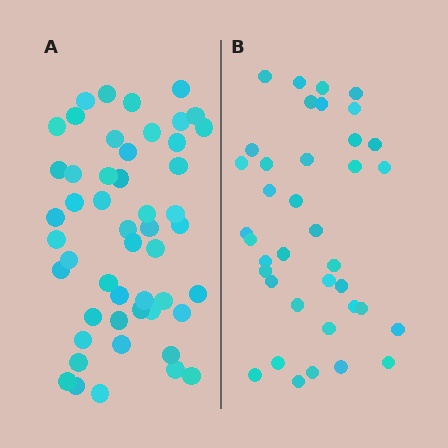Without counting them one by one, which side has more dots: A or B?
Region A (the left region) has more dots.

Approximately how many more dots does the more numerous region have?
Region A has roughly 12 or so more dots than region B.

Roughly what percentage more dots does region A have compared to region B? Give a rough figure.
About 30% more.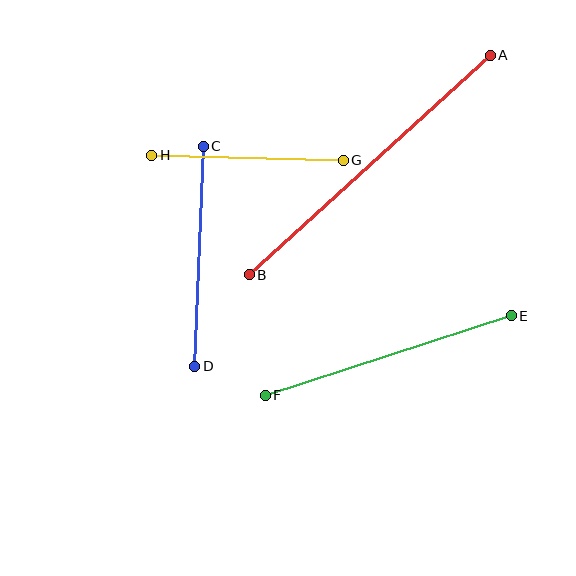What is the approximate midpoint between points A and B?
The midpoint is at approximately (370, 165) pixels.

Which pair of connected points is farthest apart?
Points A and B are farthest apart.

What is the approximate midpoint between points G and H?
The midpoint is at approximately (248, 158) pixels.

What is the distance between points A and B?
The distance is approximately 326 pixels.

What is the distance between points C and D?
The distance is approximately 220 pixels.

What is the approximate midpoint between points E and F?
The midpoint is at approximately (388, 355) pixels.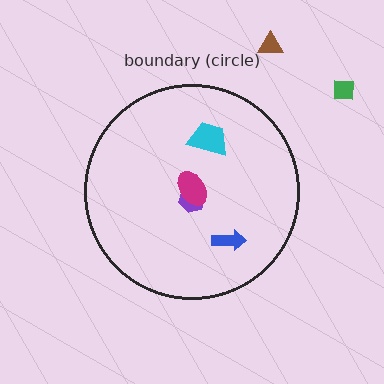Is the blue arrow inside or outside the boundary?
Inside.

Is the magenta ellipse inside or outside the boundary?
Inside.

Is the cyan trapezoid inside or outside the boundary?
Inside.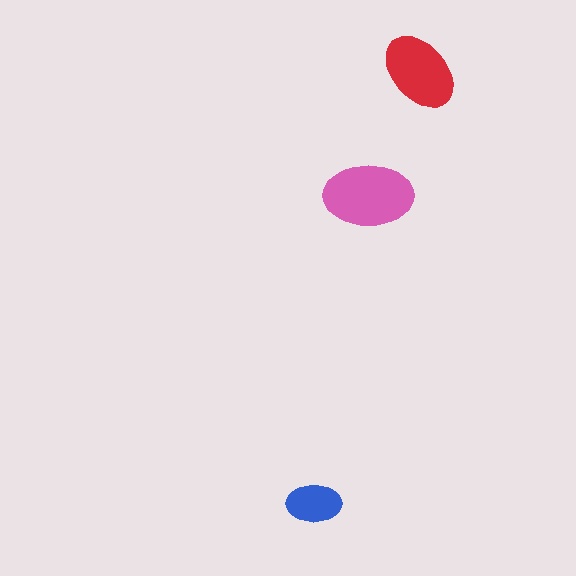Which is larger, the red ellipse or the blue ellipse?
The red one.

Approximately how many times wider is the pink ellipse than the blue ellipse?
About 1.5 times wider.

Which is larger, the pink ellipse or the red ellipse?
The pink one.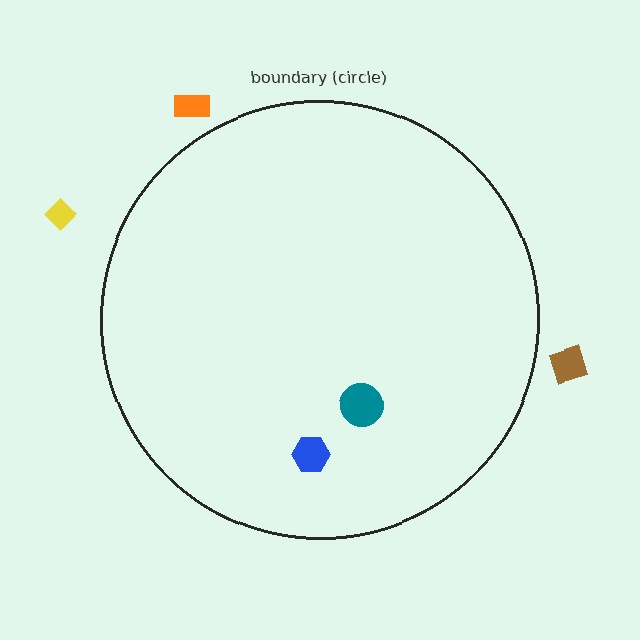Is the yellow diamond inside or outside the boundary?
Outside.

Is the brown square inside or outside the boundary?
Outside.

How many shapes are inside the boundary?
2 inside, 3 outside.